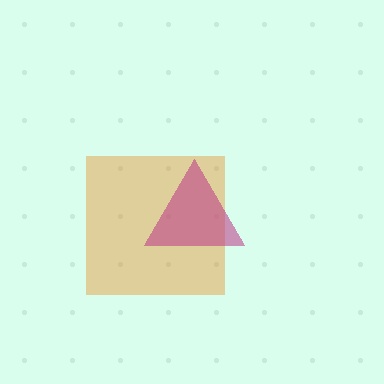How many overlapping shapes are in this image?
There are 2 overlapping shapes in the image.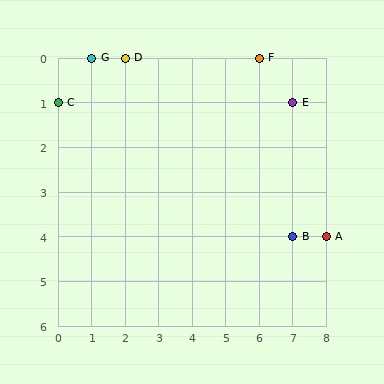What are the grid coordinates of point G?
Point G is at grid coordinates (1, 0).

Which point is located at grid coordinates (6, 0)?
Point F is at (6, 0).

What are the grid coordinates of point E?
Point E is at grid coordinates (7, 1).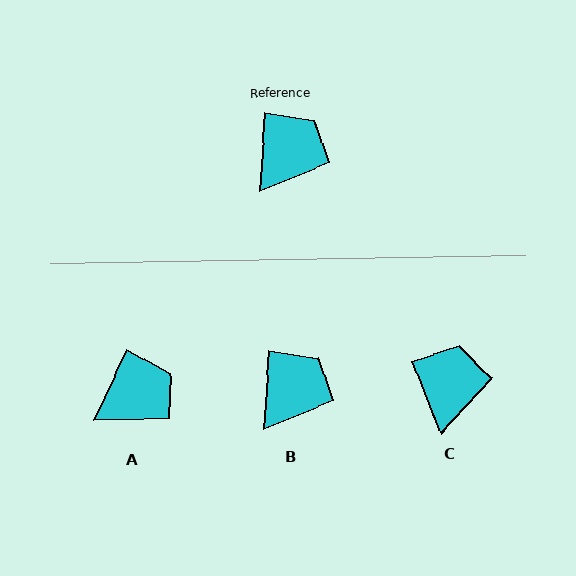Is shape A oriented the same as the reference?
No, it is off by about 21 degrees.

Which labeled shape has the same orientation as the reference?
B.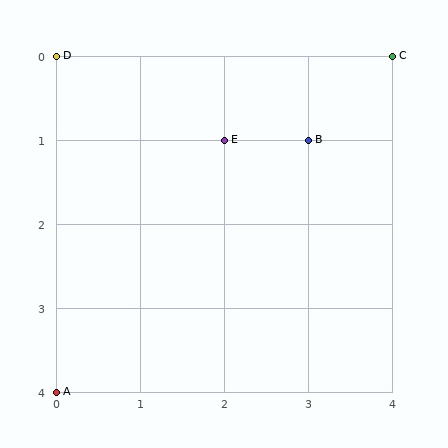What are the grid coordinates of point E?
Point E is at grid coordinates (2, 1).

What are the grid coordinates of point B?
Point B is at grid coordinates (3, 1).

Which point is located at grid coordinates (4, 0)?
Point C is at (4, 0).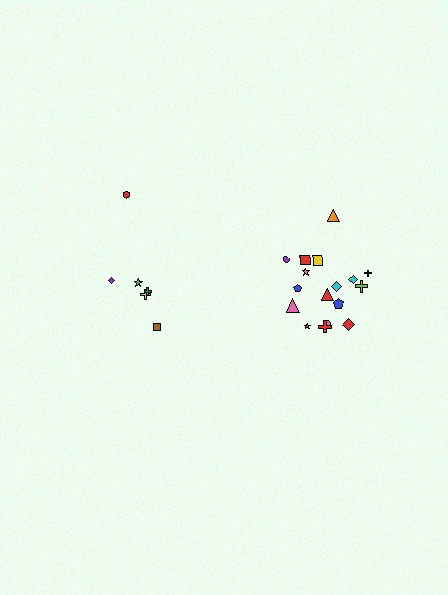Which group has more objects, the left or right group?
The right group.